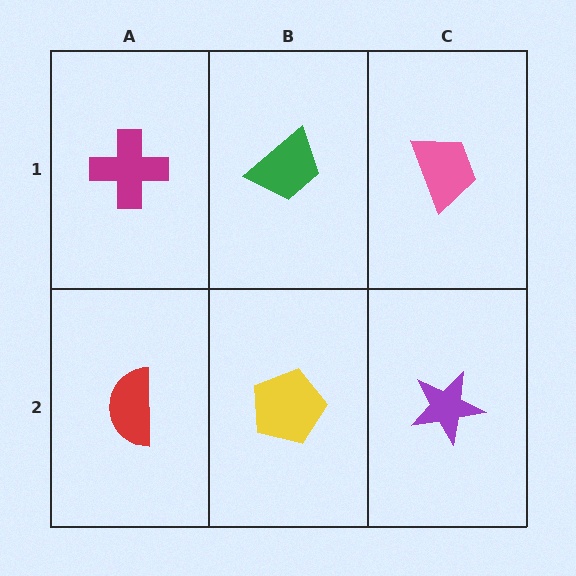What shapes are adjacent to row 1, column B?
A yellow pentagon (row 2, column B), a magenta cross (row 1, column A), a pink trapezoid (row 1, column C).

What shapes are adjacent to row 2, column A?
A magenta cross (row 1, column A), a yellow pentagon (row 2, column B).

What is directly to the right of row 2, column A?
A yellow pentagon.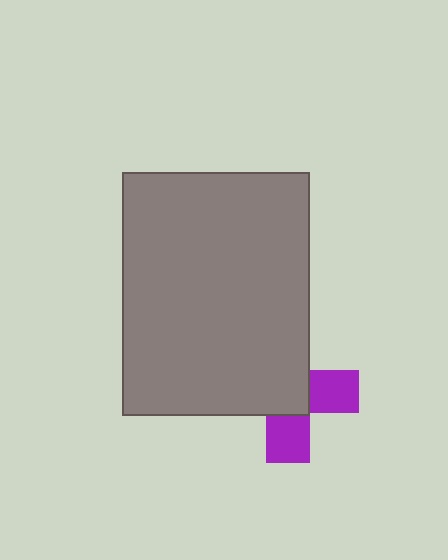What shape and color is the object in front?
The object in front is a gray rectangle.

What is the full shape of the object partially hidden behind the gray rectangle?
The partially hidden object is a purple cross.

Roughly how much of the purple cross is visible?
A small part of it is visible (roughly 40%).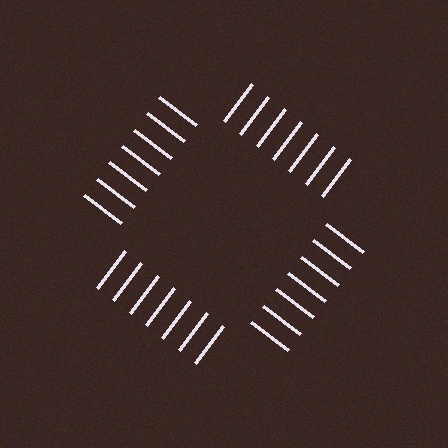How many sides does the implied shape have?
4 sides — the line-ends trace a square.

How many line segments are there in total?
28 — 7 along each of the 4 edges.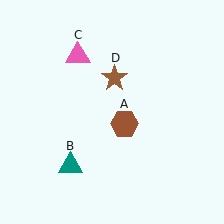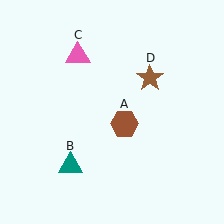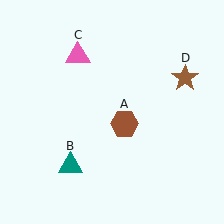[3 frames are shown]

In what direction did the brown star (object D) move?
The brown star (object D) moved right.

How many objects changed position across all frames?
1 object changed position: brown star (object D).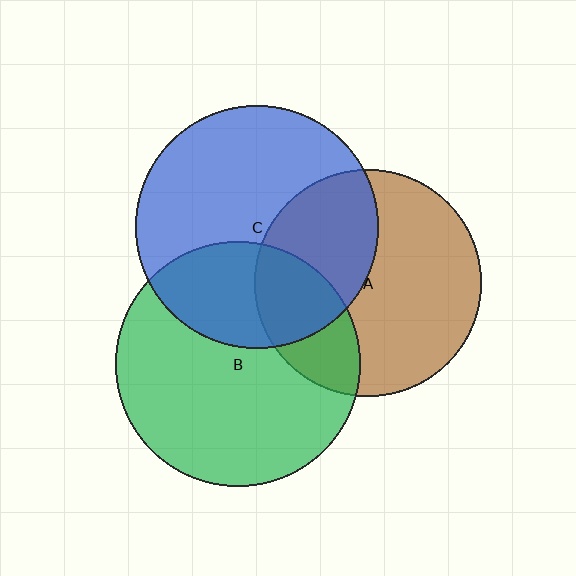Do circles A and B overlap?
Yes.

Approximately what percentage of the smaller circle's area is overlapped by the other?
Approximately 25%.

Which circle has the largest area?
Circle B (green).